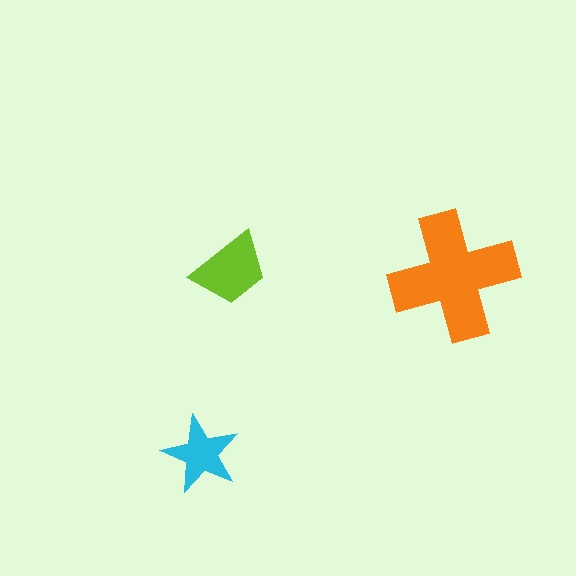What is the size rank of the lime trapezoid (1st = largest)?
2nd.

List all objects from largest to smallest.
The orange cross, the lime trapezoid, the cyan star.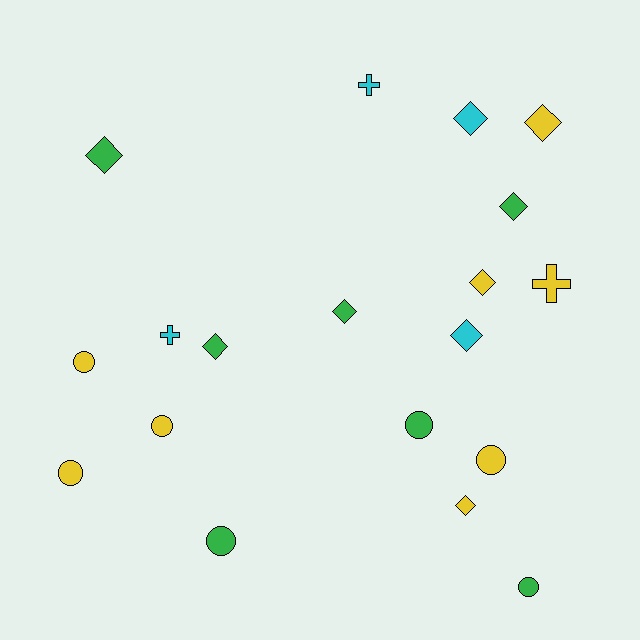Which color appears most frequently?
Yellow, with 8 objects.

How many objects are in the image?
There are 19 objects.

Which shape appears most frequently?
Diamond, with 9 objects.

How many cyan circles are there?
There are no cyan circles.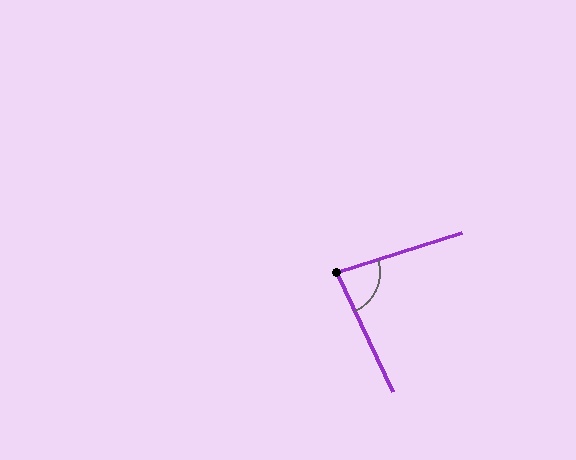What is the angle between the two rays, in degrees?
Approximately 83 degrees.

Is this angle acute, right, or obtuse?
It is acute.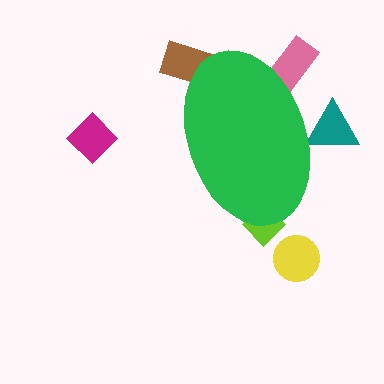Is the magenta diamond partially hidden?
No, the magenta diamond is fully visible.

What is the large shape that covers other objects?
A green ellipse.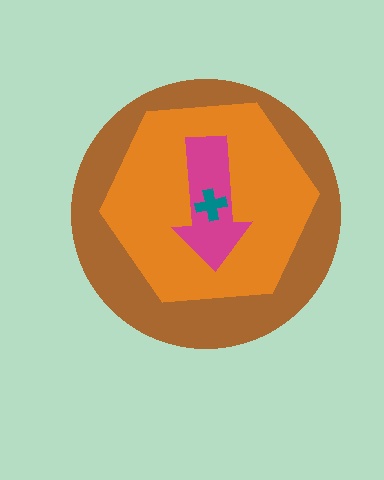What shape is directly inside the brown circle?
The orange hexagon.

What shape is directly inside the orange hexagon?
The magenta arrow.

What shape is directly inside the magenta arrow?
The teal cross.